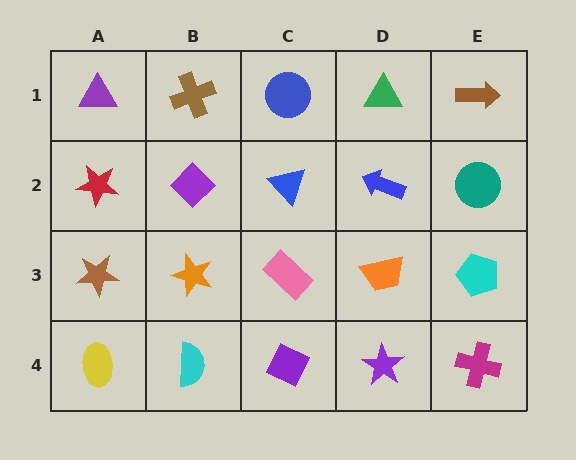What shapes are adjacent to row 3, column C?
A blue triangle (row 2, column C), a purple diamond (row 4, column C), an orange star (row 3, column B), an orange trapezoid (row 3, column D).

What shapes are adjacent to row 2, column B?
A brown cross (row 1, column B), an orange star (row 3, column B), a red star (row 2, column A), a blue triangle (row 2, column C).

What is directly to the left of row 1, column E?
A green triangle.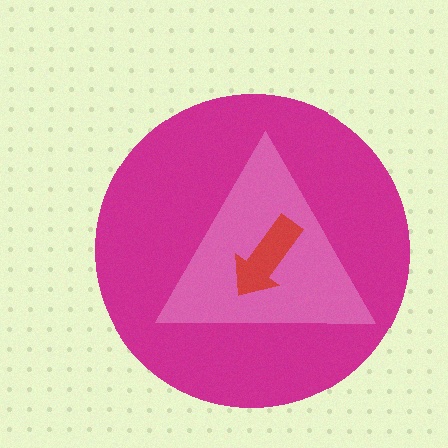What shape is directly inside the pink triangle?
The red arrow.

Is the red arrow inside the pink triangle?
Yes.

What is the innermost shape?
The red arrow.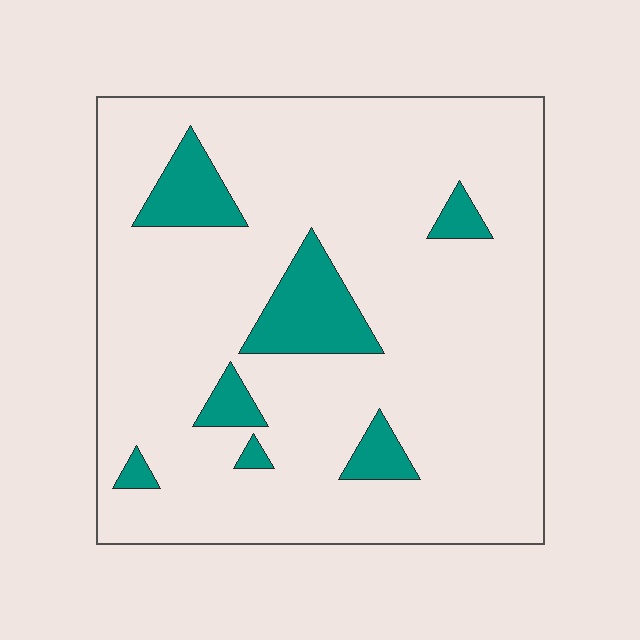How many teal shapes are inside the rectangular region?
7.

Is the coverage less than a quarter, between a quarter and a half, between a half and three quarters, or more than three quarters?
Less than a quarter.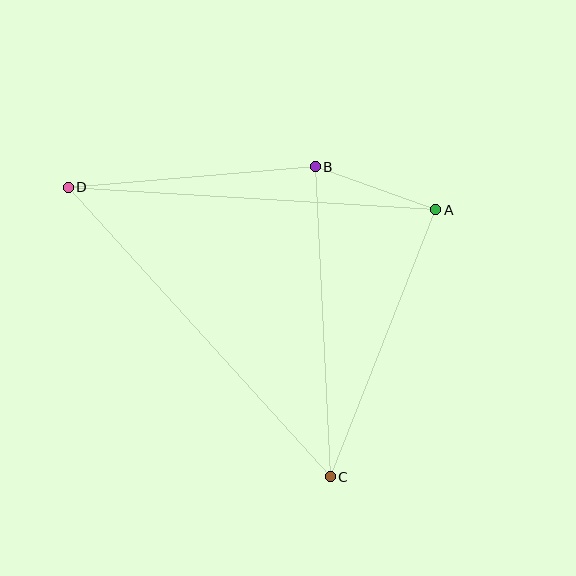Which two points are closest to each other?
Points A and B are closest to each other.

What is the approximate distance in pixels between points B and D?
The distance between B and D is approximately 248 pixels.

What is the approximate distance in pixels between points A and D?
The distance between A and D is approximately 369 pixels.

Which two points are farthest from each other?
Points C and D are farthest from each other.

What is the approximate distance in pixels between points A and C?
The distance between A and C is approximately 287 pixels.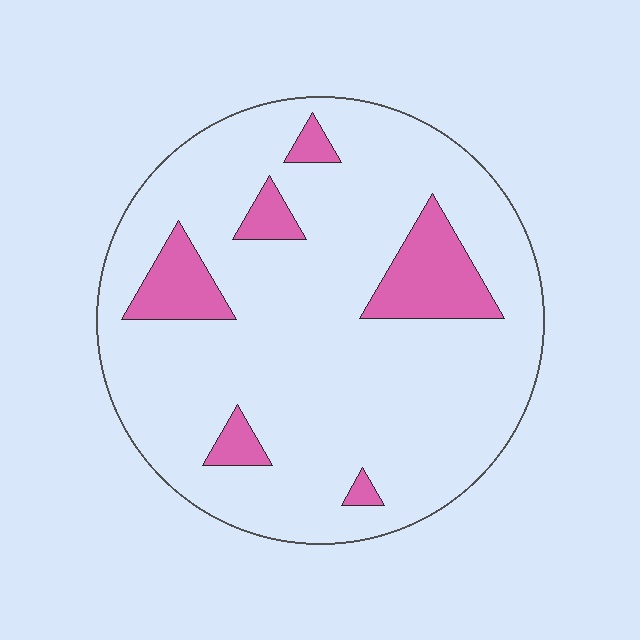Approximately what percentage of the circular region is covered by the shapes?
Approximately 15%.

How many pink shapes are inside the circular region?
6.